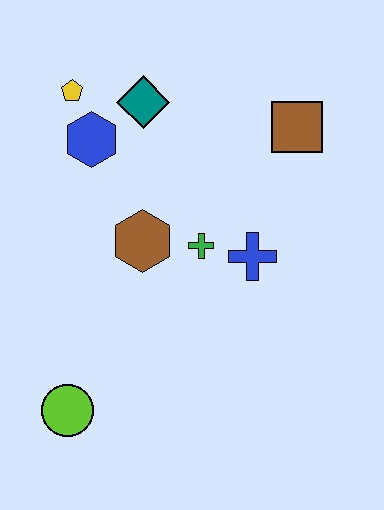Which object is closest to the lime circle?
The brown hexagon is closest to the lime circle.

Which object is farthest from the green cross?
The lime circle is farthest from the green cross.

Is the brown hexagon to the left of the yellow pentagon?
No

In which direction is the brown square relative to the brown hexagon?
The brown square is to the right of the brown hexagon.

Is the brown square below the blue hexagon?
No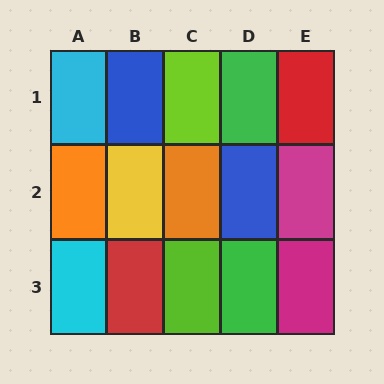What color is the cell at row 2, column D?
Blue.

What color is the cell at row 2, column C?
Orange.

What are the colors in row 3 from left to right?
Cyan, red, lime, green, magenta.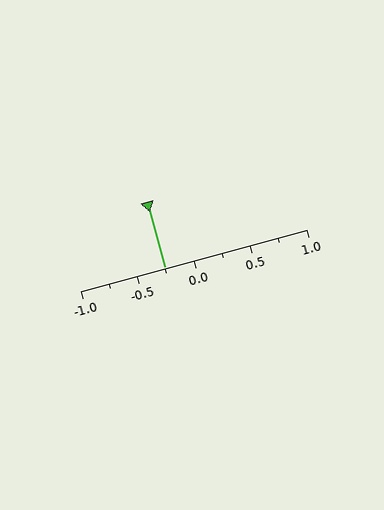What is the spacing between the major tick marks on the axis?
The major ticks are spaced 0.5 apart.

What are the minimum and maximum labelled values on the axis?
The axis runs from -1.0 to 1.0.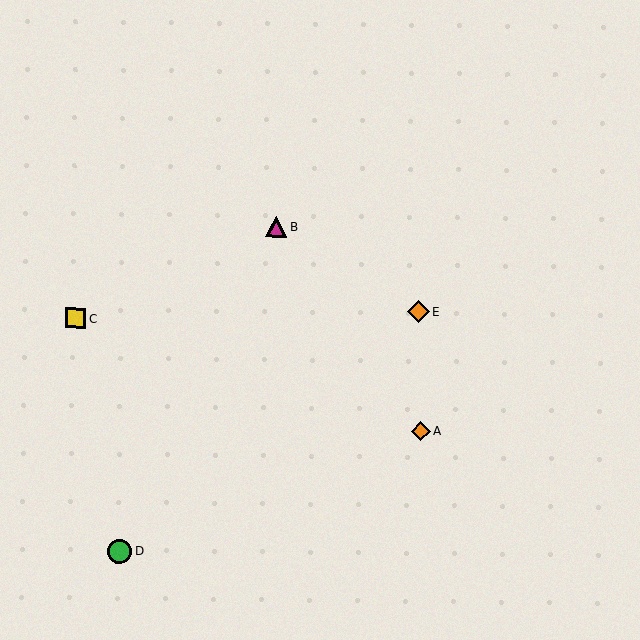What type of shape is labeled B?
Shape B is a magenta triangle.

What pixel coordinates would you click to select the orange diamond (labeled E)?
Click at (418, 312) to select the orange diamond E.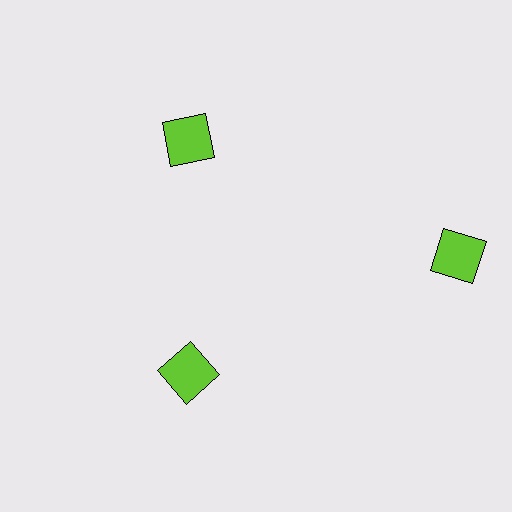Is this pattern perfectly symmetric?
No. The 3 lime squares are arranged in a ring, but one element near the 3 o'clock position is pushed outward from the center, breaking the 3-fold rotational symmetry.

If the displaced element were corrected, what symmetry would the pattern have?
It would have 3-fold rotational symmetry — the pattern would map onto itself every 120 degrees.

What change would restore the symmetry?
The symmetry would be restored by moving it inward, back onto the ring so that all 3 squares sit at equal angles and equal distance from the center.